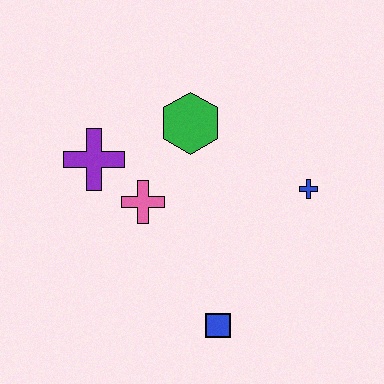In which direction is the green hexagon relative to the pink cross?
The green hexagon is above the pink cross.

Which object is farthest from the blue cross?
The purple cross is farthest from the blue cross.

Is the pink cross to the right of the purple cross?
Yes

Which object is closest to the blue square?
The pink cross is closest to the blue square.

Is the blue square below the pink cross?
Yes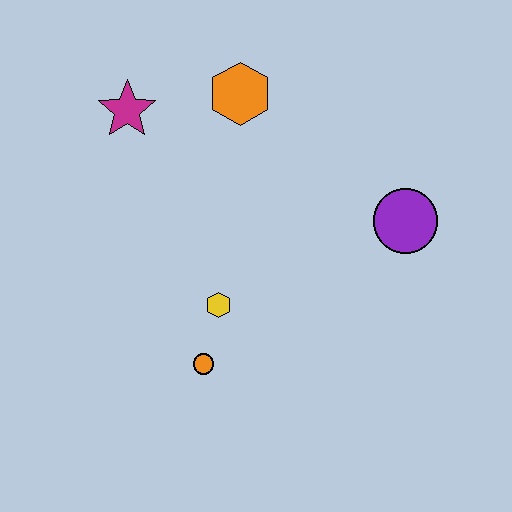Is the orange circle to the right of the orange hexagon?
No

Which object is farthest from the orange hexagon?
The orange circle is farthest from the orange hexagon.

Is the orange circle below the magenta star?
Yes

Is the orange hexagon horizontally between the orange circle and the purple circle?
Yes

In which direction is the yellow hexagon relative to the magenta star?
The yellow hexagon is below the magenta star.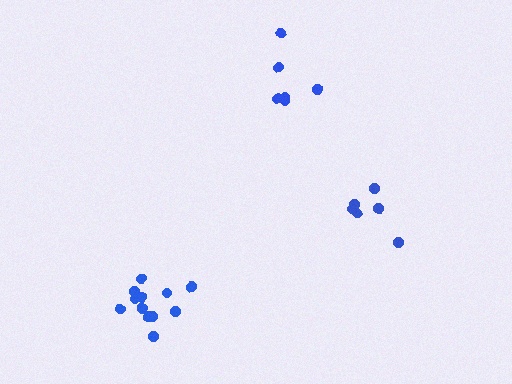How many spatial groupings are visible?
There are 3 spatial groupings.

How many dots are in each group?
Group 1: 6 dots, Group 2: 12 dots, Group 3: 6 dots (24 total).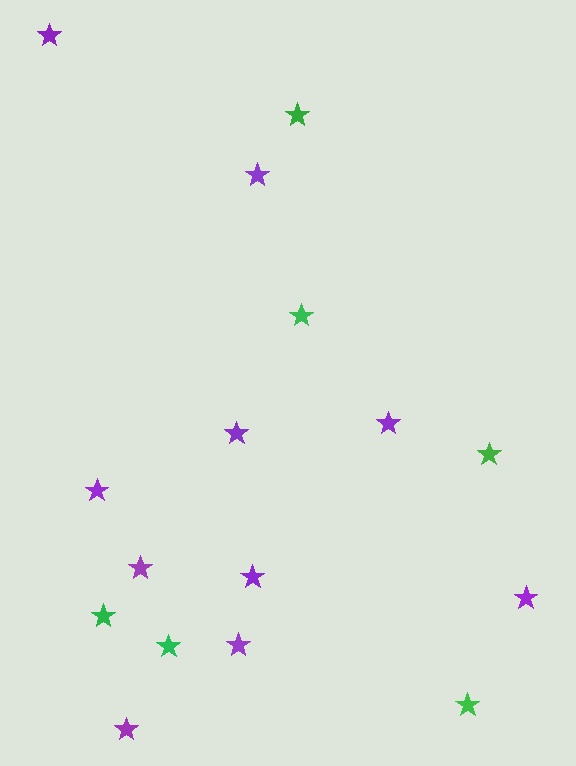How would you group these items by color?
There are 2 groups: one group of green stars (6) and one group of purple stars (10).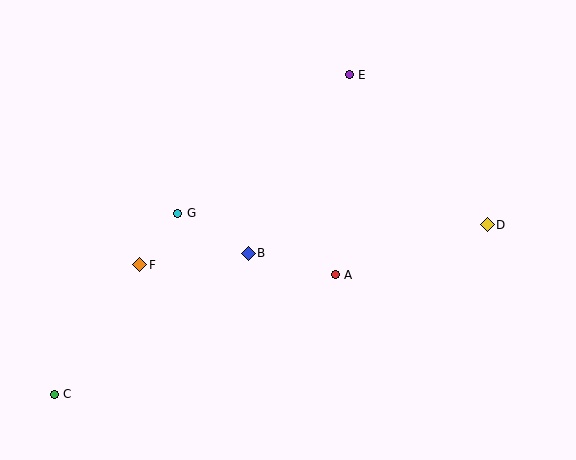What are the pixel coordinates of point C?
Point C is at (54, 394).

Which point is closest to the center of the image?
Point B at (248, 253) is closest to the center.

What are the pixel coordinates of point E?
Point E is at (349, 75).